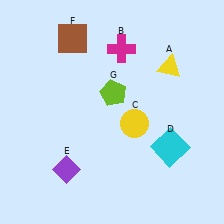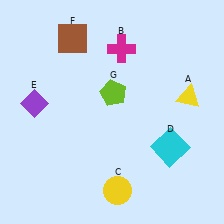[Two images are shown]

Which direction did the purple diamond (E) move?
The purple diamond (E) moved up.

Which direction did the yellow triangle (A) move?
The yellow triangle (A) moved down.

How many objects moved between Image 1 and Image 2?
3 objects moved between the two images.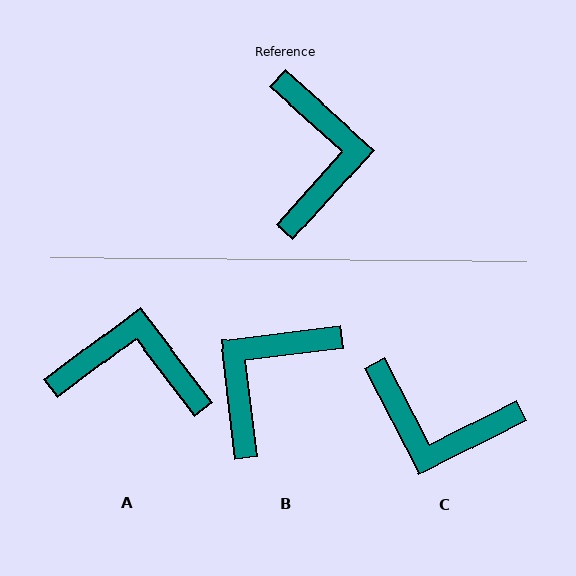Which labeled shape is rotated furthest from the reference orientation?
B, about 138 degrees away.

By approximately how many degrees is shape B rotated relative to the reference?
Approximately 138 degrees counter-clockwise.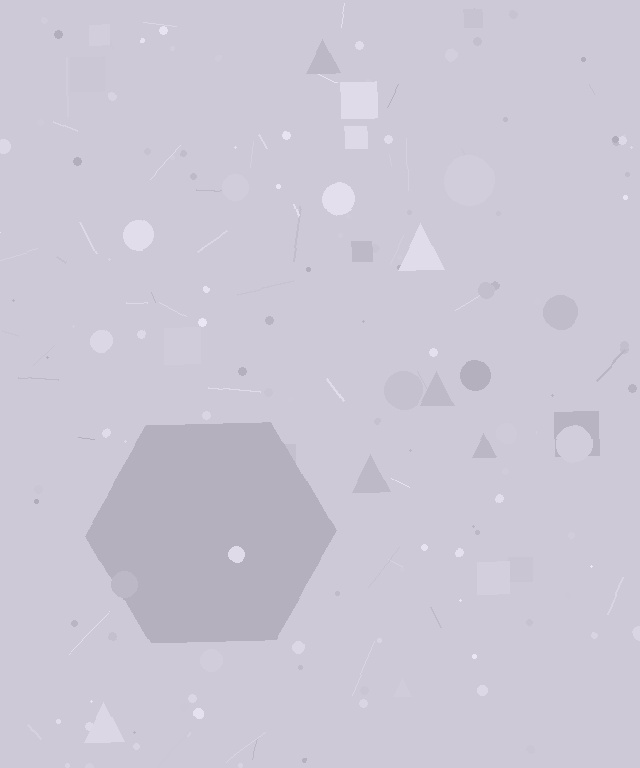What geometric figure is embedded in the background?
A hexagon is embedded in the background.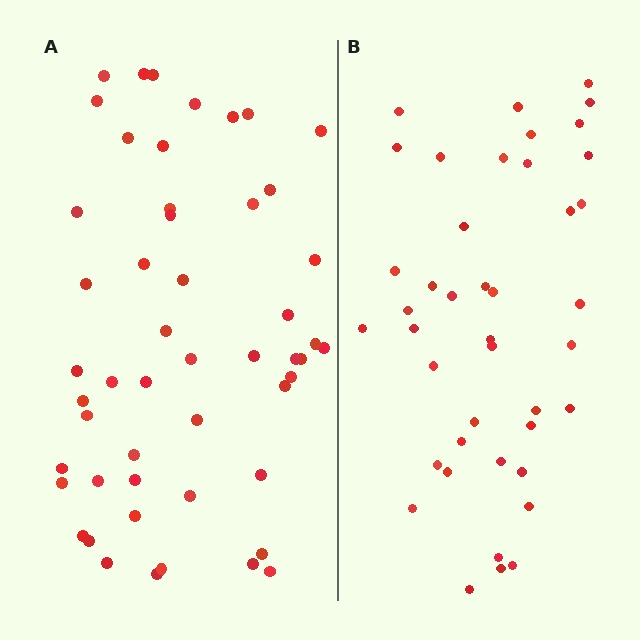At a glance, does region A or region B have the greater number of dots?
Region A (the left region) has more dots.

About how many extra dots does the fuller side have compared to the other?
Region A has roughly 8 or so more dots than region B.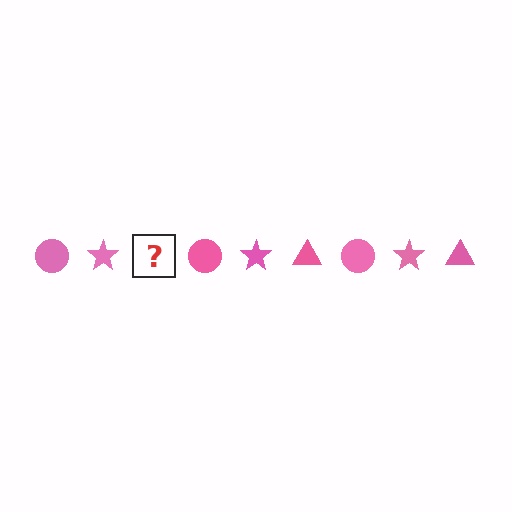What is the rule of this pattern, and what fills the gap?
The rule is that the pattern cycles through circle, star, triangle shapes in pink. The gap should be filled with a pink triangle.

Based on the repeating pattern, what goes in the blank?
The blank should be a pink triangle.